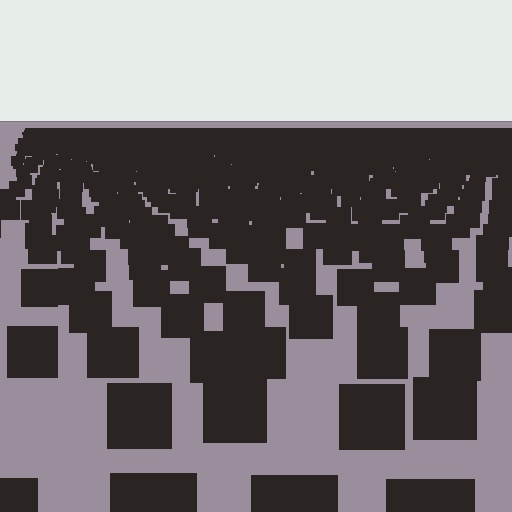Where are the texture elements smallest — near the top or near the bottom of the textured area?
Near the top.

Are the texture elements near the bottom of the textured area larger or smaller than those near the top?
Larger. Near the bottom, elements are closer to the viewer and appear at a bigger on-screen size.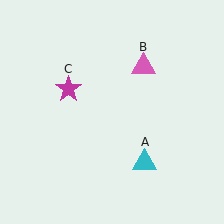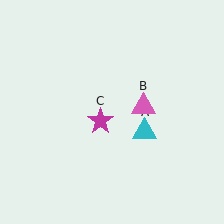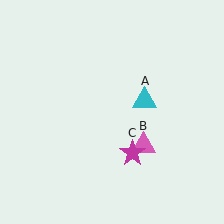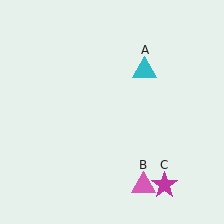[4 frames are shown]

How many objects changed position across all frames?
3 objects changed position: cyan triangle (object A), pink triangle (object B), magenta star (object C).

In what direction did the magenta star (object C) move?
The magenta star (object C) moved down and to the right.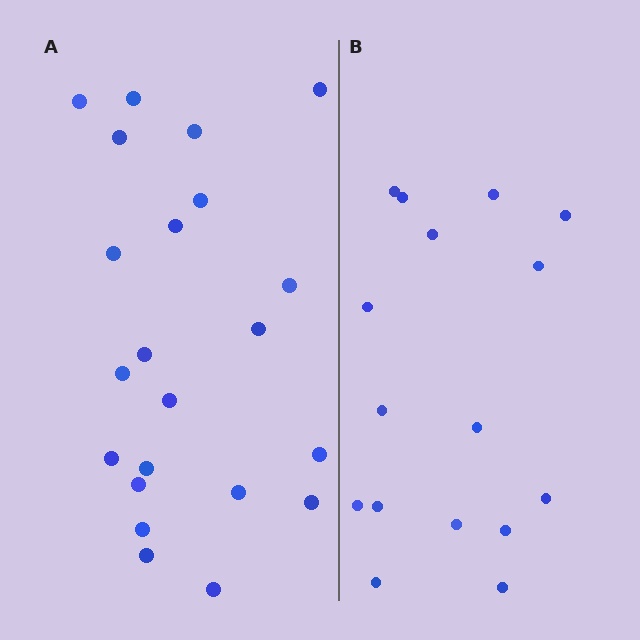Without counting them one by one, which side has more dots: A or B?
Region A (the left region) has more dots.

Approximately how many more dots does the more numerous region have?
Region A has about 6 more dots than region B.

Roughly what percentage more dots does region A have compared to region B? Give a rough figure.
About 40% more.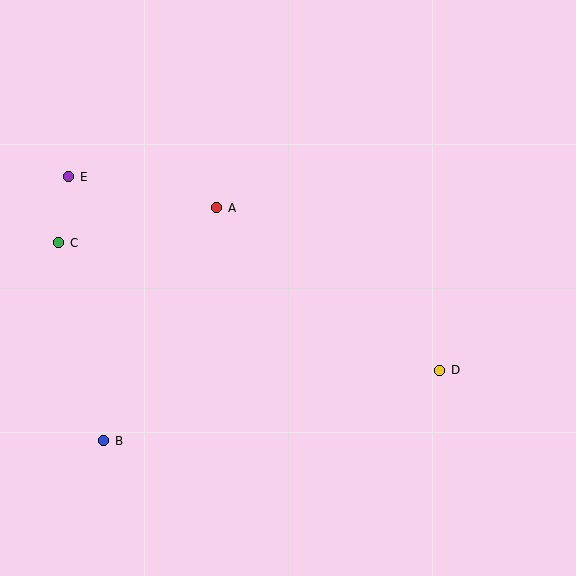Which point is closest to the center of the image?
Point A at (217, 208) is closest to the center.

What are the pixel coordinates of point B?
Point B is at (104, 441).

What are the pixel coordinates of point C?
Point C is at (59, 243).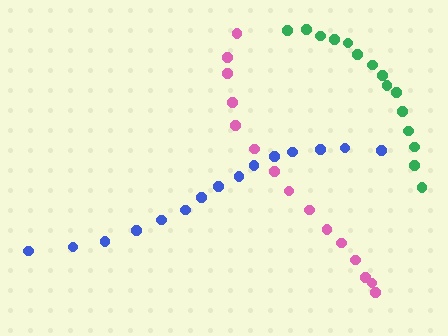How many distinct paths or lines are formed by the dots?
There are 3 distinct paths.